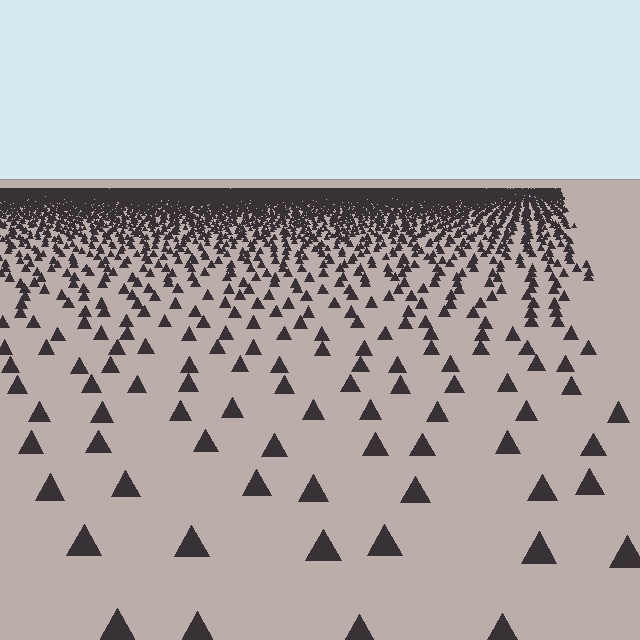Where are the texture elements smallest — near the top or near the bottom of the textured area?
Near the top.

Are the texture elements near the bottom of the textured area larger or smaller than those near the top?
Larger. Near the bottom, elements are closer to the viewer and appear at a bigger on-screen size.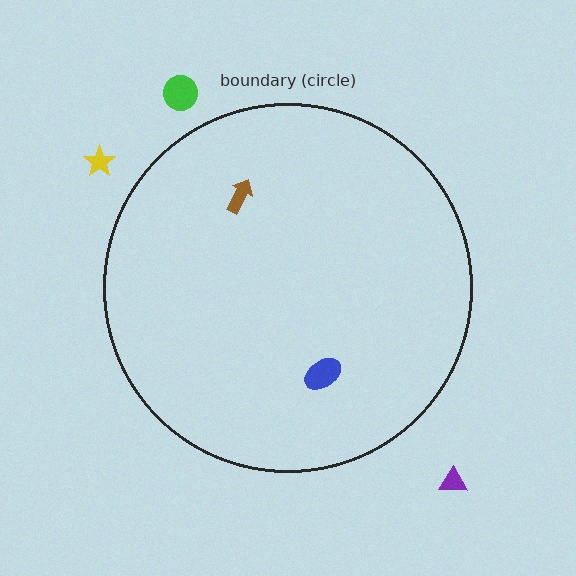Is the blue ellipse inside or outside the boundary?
Inside.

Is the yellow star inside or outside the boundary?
Outside.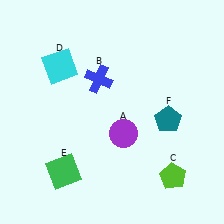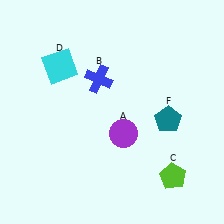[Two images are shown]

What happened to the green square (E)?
The green square (E) was removed in Image 2. It was in the bottom-left area of Image 1.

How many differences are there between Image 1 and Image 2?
There is 1 difference between the two images.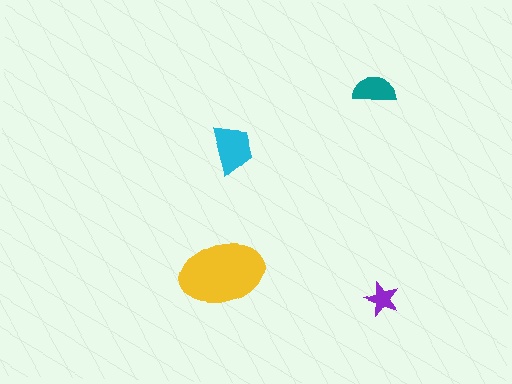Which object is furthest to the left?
The yellow ellipse is leftmost.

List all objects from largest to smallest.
The yellow ellipse, the cyan trapezoid, the teal semicircle, the purple star.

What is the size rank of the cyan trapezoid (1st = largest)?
2nd.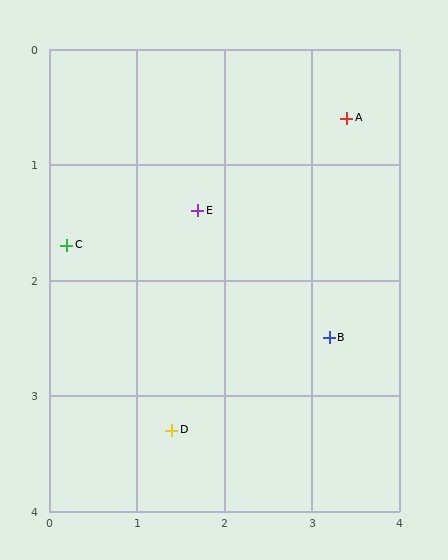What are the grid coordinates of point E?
Point E is at approximately (1.7, 1.4).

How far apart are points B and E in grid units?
Points B and E are about 1.9 grid units apart.